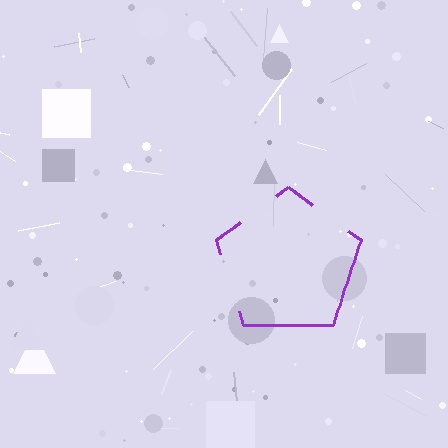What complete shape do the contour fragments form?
The contour fragments form a pentagon.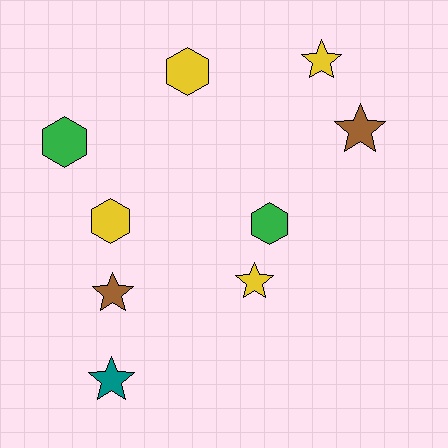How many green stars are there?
There are no green stars.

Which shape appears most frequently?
Star, with 5 objects.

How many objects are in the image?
There are 9 objects.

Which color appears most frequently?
Yellow, with 4 objects.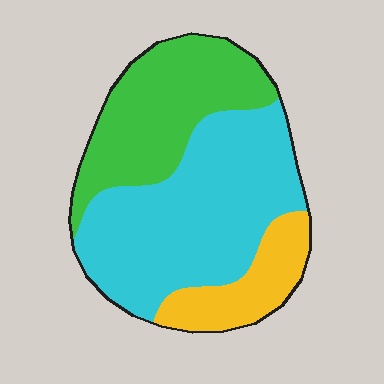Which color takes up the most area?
Cyan, at roughly 50%.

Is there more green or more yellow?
Green.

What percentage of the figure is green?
Green covers roughly 35% of the figure.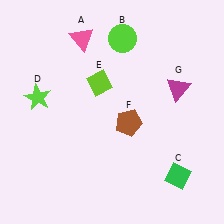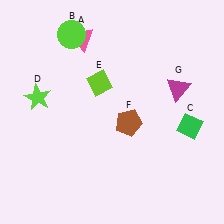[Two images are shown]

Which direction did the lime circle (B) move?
The lime circle (B) moved left.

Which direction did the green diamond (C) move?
The green diamond (C) moved up.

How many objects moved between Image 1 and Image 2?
2 objects moved between the two images.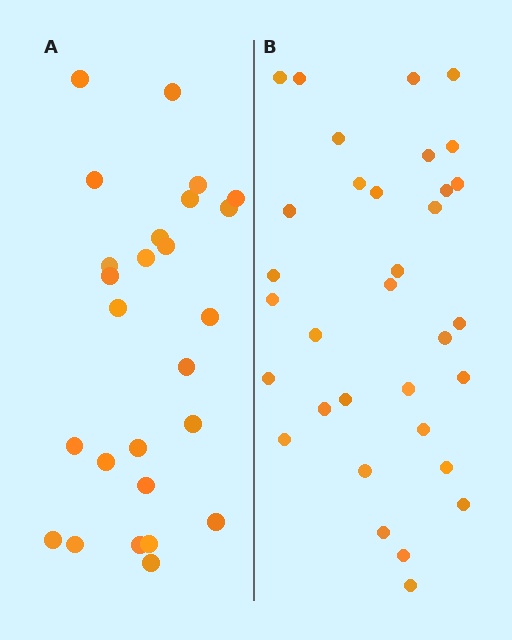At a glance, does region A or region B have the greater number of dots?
Region B (the right region) has more dots.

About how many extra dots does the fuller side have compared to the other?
Region B has roughly 8 or so more dots than region A.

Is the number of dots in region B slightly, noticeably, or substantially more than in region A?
Region B has noticeably more, but not dramatically so. The ratio is roughly 1.3 to 1.